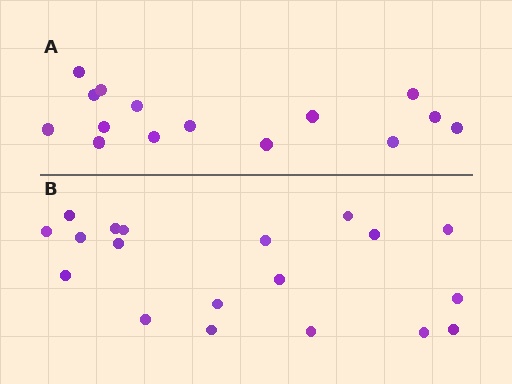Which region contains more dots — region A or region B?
Region B (the bottom region) has more dots.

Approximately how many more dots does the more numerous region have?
Region B has about 4 more dots than region A.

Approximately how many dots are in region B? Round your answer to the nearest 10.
About 20 dots. (The exact count is 19, which rounds to 20.)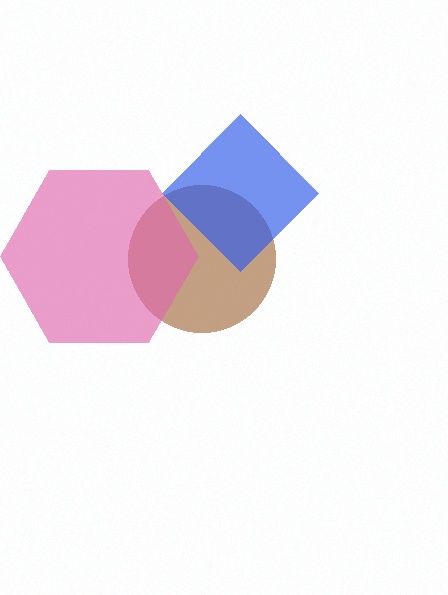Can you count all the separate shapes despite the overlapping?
Yes, there are 3 separate shapes.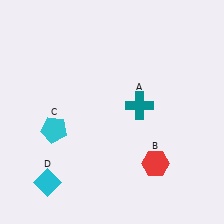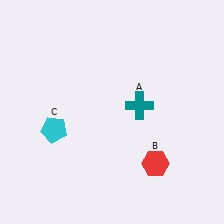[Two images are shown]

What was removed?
The cyan diamond (D) was removed in Image 2.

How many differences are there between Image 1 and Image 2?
There is 1 difference between the two images.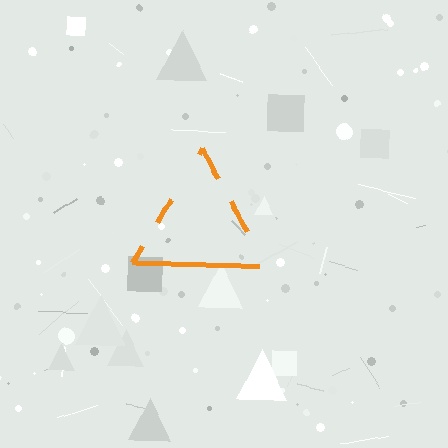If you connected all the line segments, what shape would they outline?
They would outline a triangle.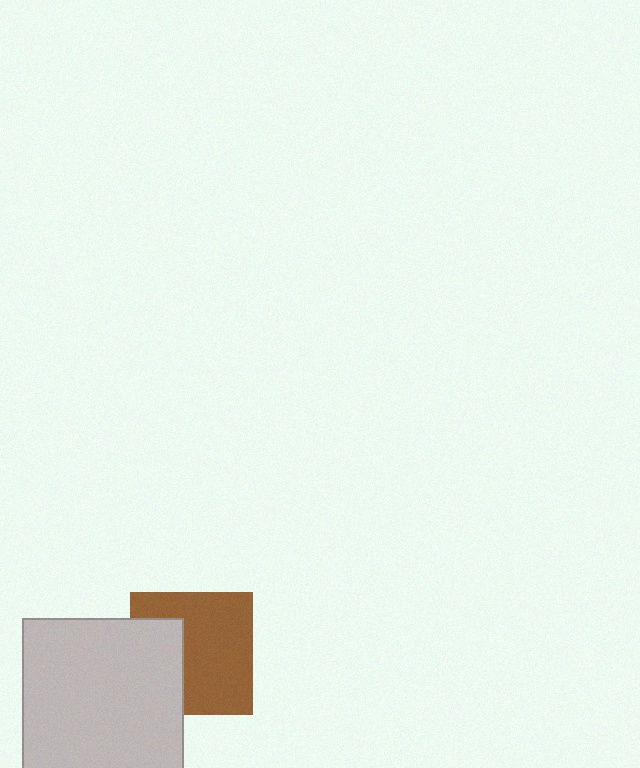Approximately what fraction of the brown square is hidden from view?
Roughly 34% of the brown square is hidden behind the light gray square.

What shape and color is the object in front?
The object in front is a light gray square.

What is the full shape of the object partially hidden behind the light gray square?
The partially hidden object is a brown square.